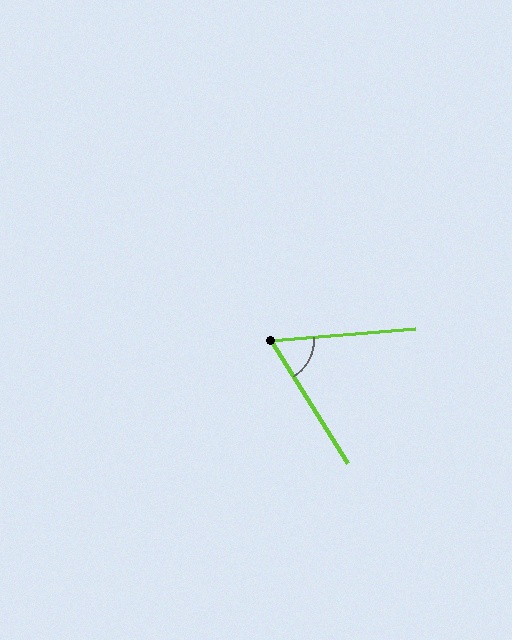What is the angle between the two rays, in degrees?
Approximately 62 degrees.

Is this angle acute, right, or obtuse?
It is acute.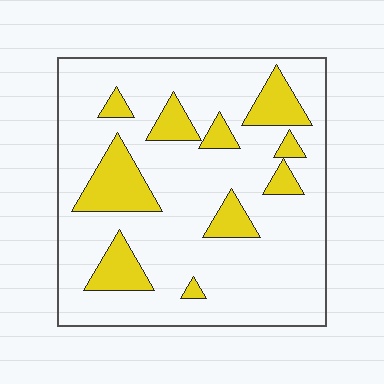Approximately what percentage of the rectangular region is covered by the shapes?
Approximately 20%.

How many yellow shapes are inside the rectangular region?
10.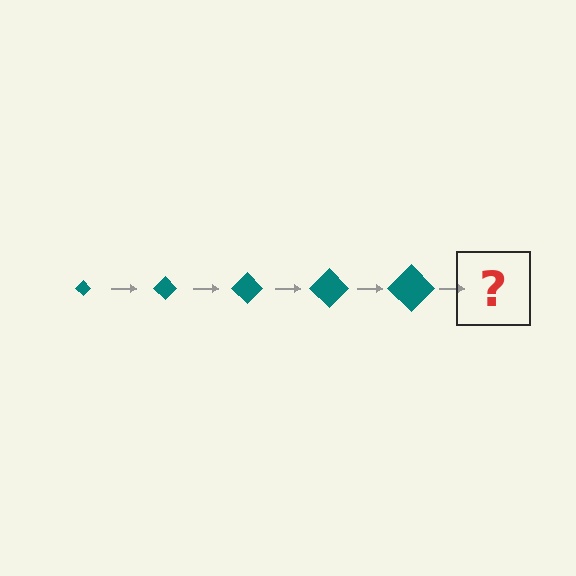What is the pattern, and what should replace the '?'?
The pattern is that the diamond gets progressively larger each step. The '?' should be a teal diamond, larger than the previous one.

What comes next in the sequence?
The next element should be a teal diamond, larger than the previous one.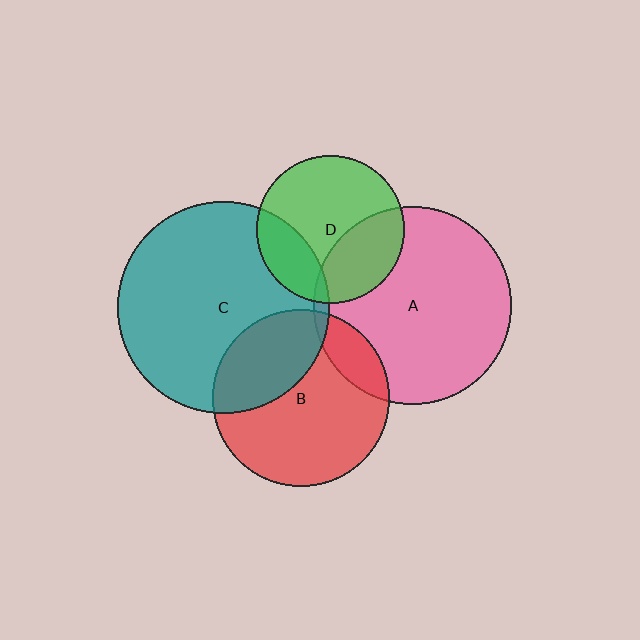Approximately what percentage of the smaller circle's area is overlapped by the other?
Approximately 30%.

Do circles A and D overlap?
Yes.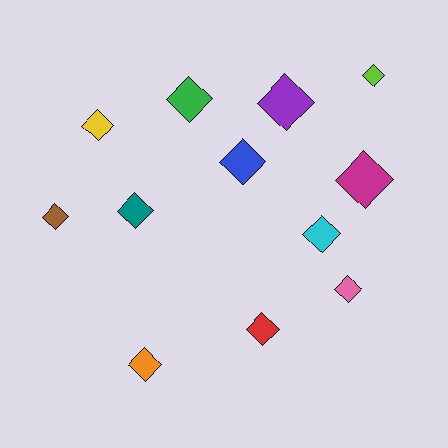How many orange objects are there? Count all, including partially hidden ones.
There is 1 orange object.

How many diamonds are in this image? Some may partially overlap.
There are 12 diamonds.